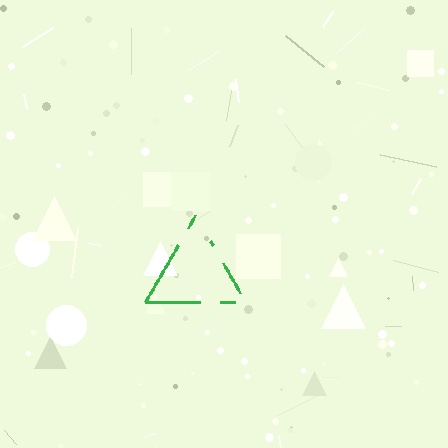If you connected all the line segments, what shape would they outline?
They would outline a triangle.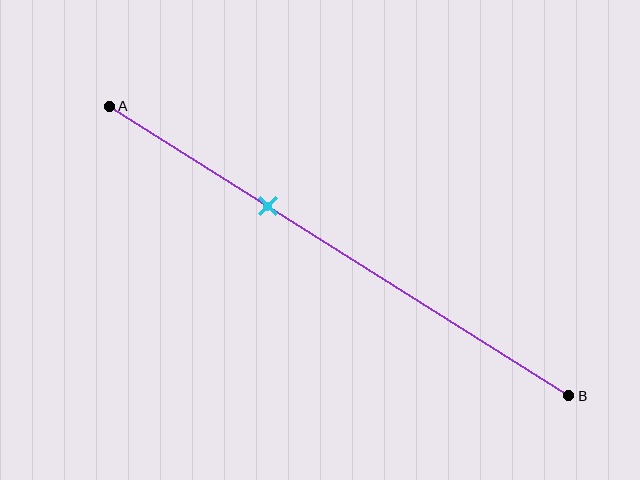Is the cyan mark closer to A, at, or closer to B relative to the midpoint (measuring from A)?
The cyan mark is closer to point A than the midpoint of segment AB.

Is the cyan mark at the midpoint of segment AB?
No, the mark is at about 35% from A, not at the 50% midpoint.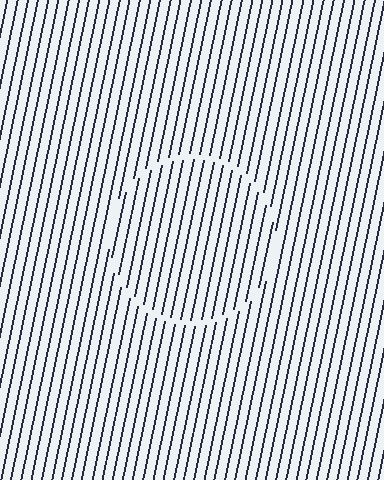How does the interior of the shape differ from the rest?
The interior of the shape contains the same grating, shifted by half a period — the contour is defined by the phase discontinuity where line-ends from the inner and outer gratings abut.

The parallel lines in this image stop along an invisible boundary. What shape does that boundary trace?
An illusory circle. The interior of the shape contains the same grating, shifted by half a period — the contour is defined by the phase discontinuity where line-ends from the inner and outer gratings abut.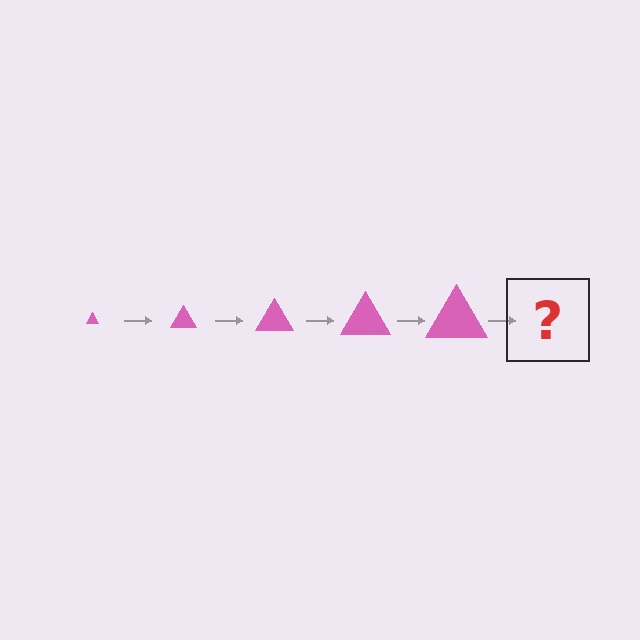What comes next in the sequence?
The next element should be a pink triangle, larger than the previous one.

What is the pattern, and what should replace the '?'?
The pattern is that the triangle gets progressively larger each step. The '?' should be a pink triangle, larger than the previous one.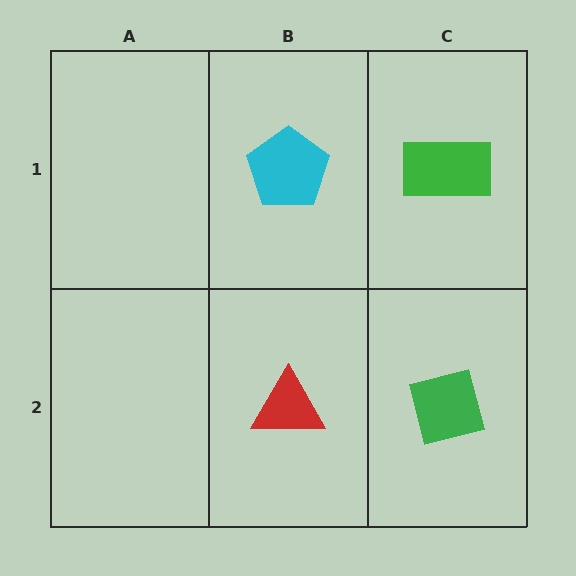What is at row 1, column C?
A green rectangle.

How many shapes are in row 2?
2 shapes.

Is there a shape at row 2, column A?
No, that cell is empty.